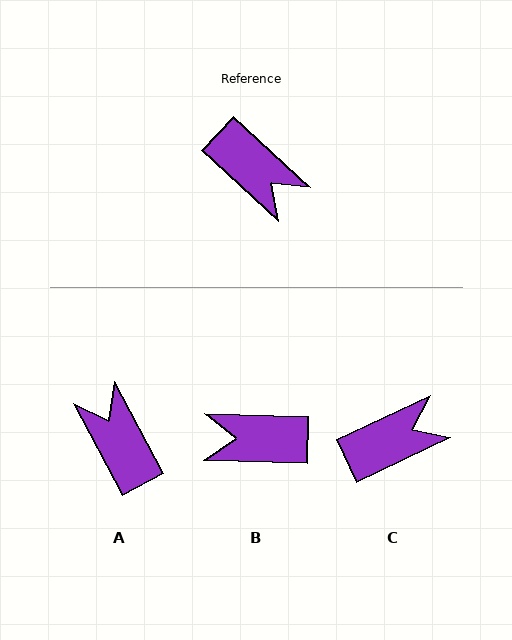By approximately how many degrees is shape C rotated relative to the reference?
Approximately 68 degrees counter-clockwise.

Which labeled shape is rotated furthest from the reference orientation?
A, about 161 degrees away.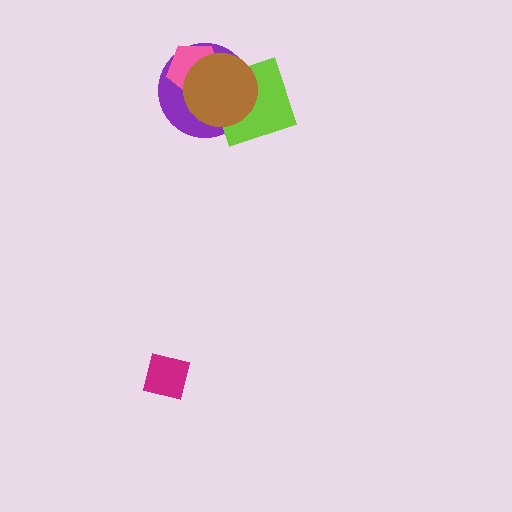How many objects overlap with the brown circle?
3 objects overlap with the brown circle.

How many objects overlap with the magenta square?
0 objects overlap with the magenta square.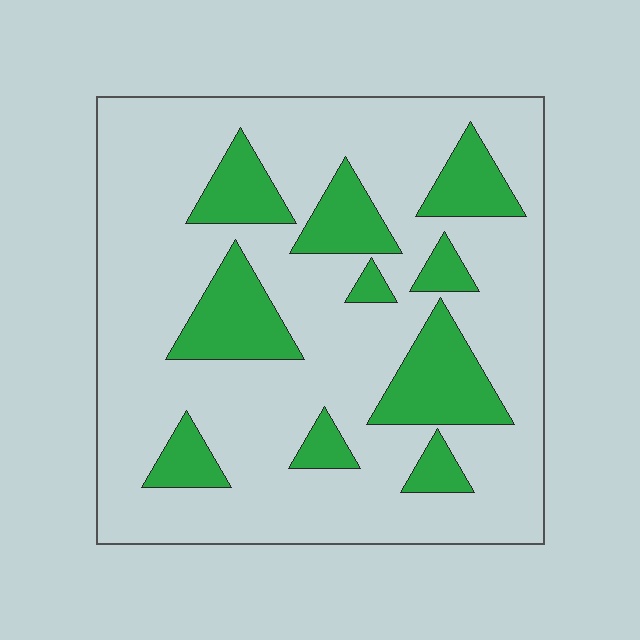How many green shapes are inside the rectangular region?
10.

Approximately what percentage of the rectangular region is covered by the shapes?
Approximately 25%.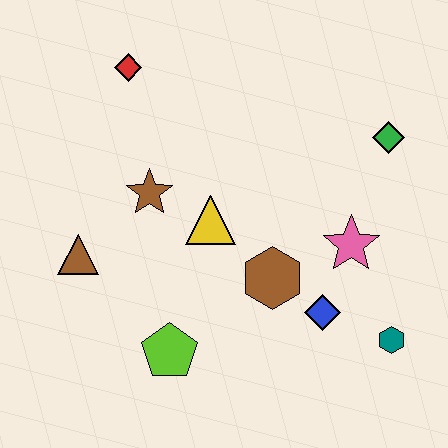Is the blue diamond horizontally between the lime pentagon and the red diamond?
No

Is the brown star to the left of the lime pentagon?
Yes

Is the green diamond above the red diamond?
No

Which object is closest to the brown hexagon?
The blue diamond is closest to the brown hexagon.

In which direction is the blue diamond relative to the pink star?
The blue diamond is below the pink star.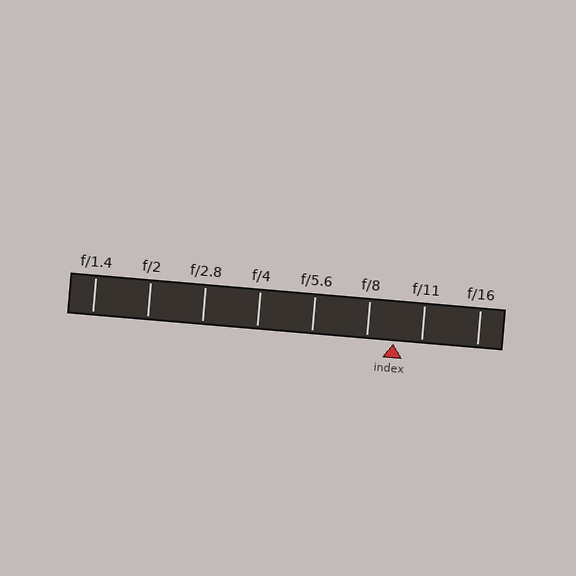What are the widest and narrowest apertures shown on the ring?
The widest aperture shown is f/1.4 and the narrowest is f/16.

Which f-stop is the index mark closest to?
The index mark is closest to f/8.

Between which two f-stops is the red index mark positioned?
The index mark is between f/8 and f/11.